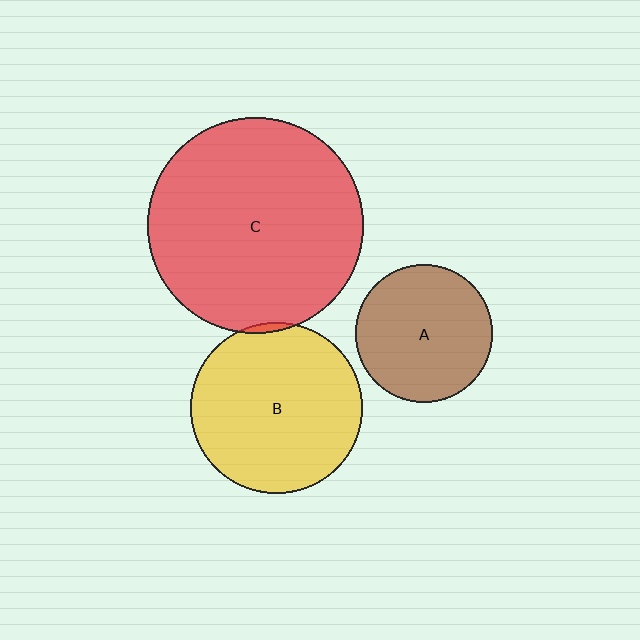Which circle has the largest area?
Circle C (red).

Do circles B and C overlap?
Yes.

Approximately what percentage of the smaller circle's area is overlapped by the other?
Approximately 5%.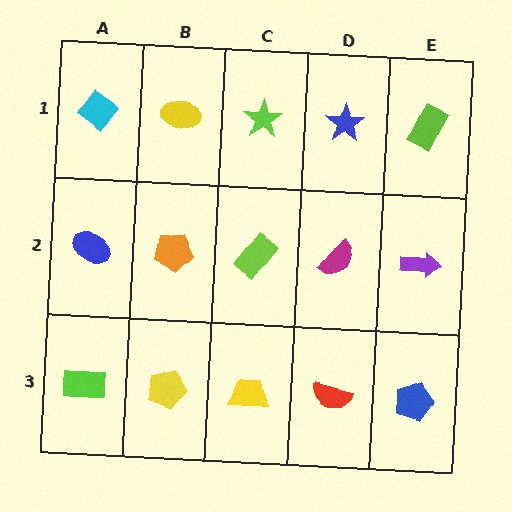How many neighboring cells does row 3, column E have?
2.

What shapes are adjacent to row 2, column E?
A lime rectangle (row 1, column E), a blue pentagon (row 3, column E), a magenta semicircle (row 2, column D).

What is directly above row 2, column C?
A lime star.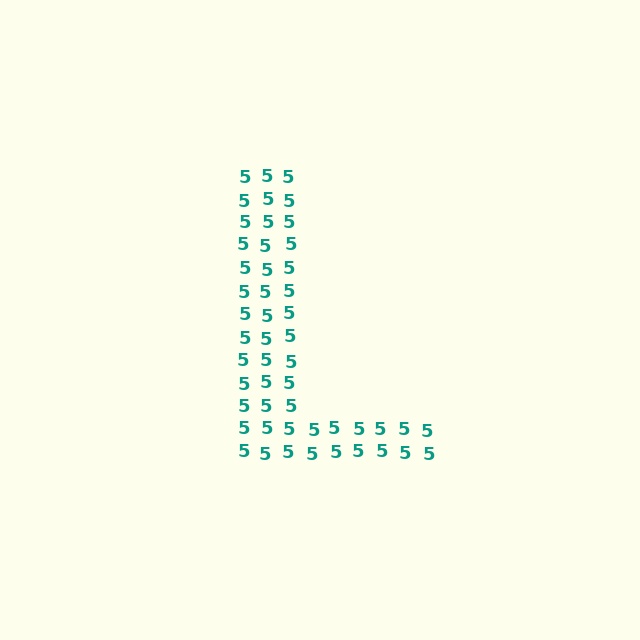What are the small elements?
The small elements are digit 5's.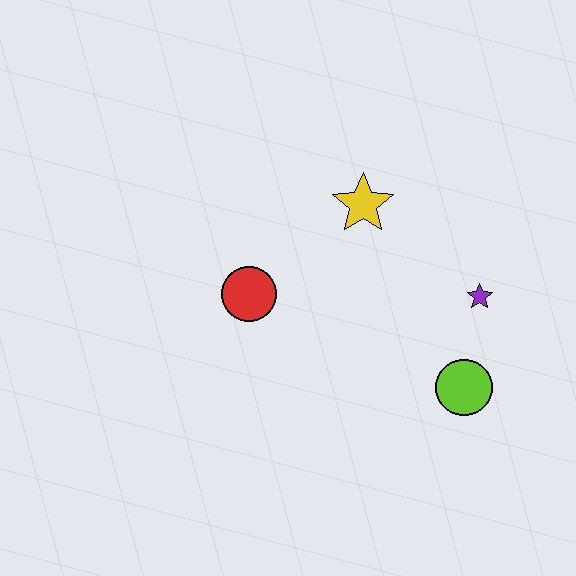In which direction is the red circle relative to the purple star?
The red circle is to the left of the purple star.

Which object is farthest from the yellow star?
The lime circle is farthest from the yellow star.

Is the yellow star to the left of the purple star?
Yes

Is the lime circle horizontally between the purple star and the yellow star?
Yes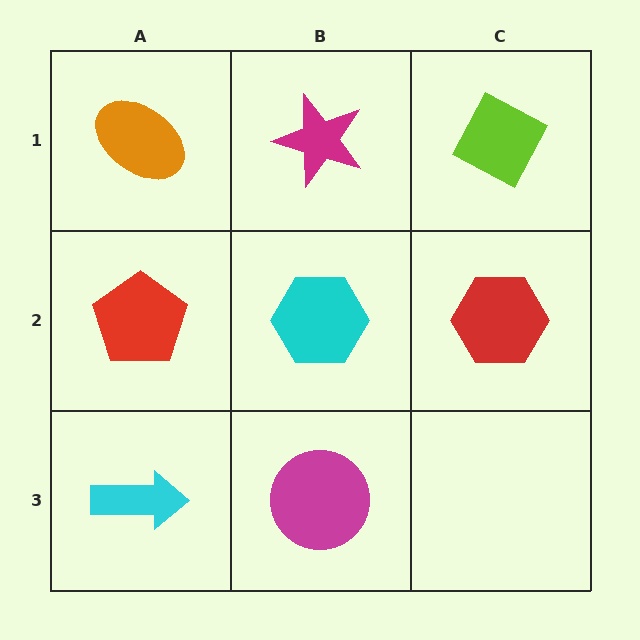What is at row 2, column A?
A red pentagon.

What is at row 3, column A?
A cyan arrow.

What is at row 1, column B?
A magenta star.